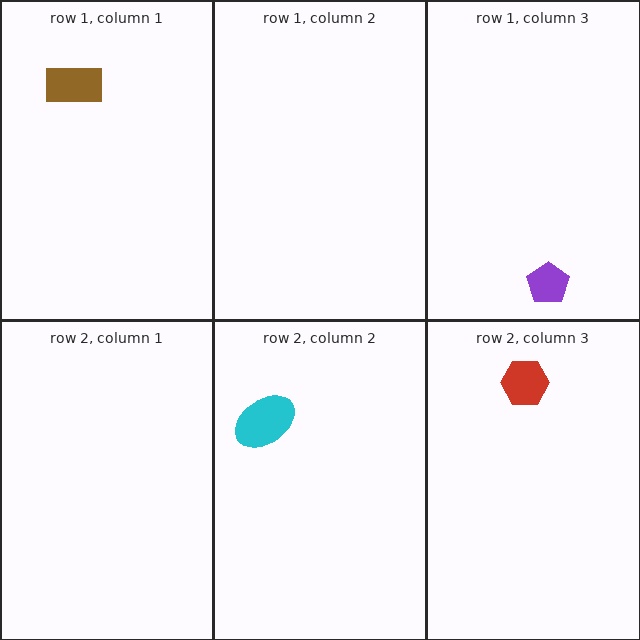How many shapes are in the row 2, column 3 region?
1.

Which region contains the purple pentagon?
The row 1, column 3 region.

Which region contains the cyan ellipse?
The row 2, column 2 region.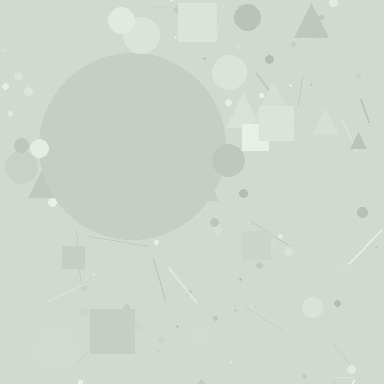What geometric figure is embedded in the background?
A circle is embedded in the background.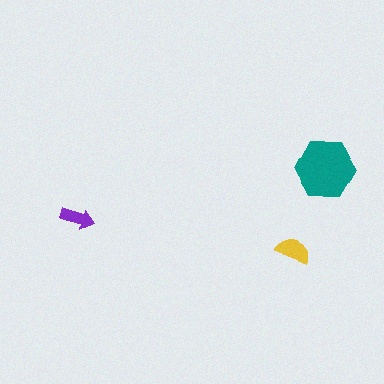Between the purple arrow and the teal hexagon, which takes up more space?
The teal hexagon.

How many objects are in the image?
There are 3 objects in the image.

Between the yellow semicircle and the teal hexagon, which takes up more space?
The teal hexagon.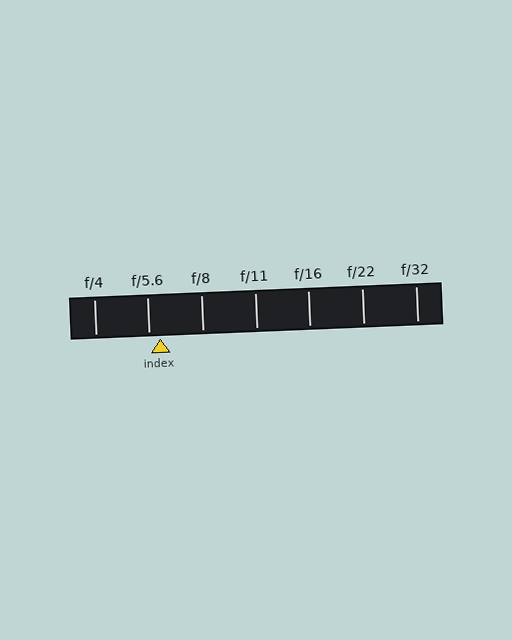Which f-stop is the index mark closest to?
The index mark is closest to f/5.6.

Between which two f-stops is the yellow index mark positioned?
The index mark is between f/5.6 and f/8.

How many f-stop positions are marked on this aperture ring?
There are 7 f-stop positions marked.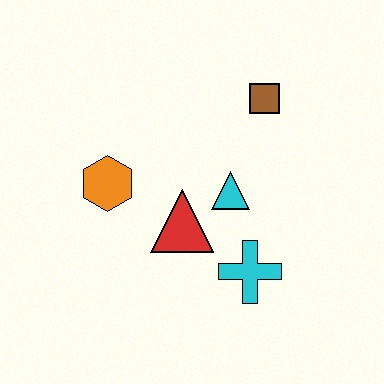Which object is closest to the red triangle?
The cyan triangle is closest to the red triangle.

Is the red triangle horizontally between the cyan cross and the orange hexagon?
Yes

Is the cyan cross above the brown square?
No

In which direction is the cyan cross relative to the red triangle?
The cyan cross is to the right of the red triangle.